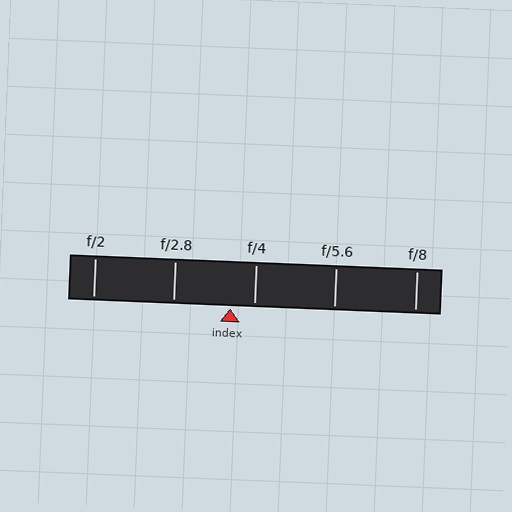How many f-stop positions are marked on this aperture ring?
There are 5 f-stop positions marked.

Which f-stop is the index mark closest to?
The index mark is closest to f/4.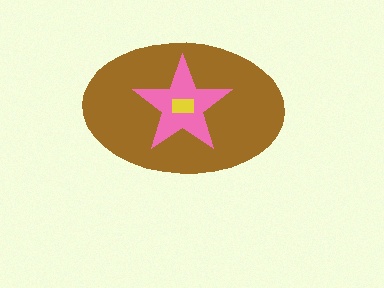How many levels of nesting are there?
3.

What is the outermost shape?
The brown ellipse.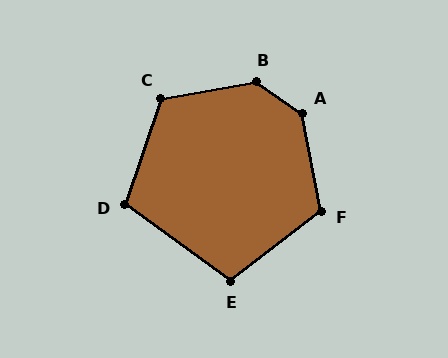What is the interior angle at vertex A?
Approximately 135 degrees (obtuse).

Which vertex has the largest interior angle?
B, at approximately 136 degrees.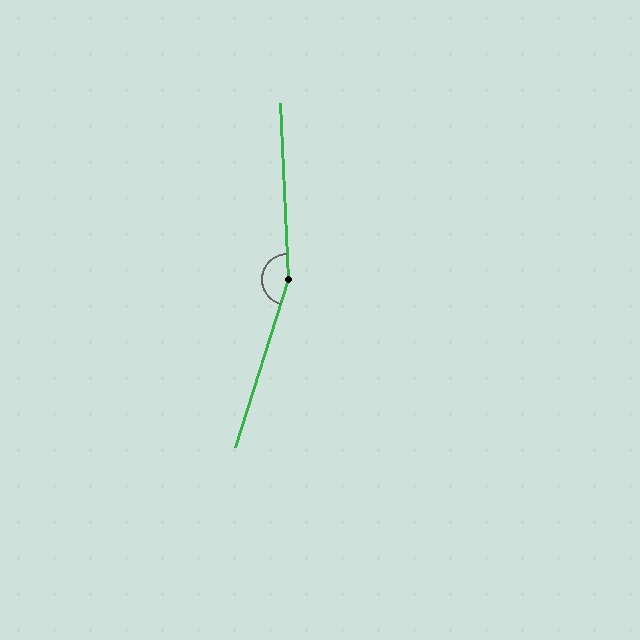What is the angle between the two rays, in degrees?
Approximately 160 degrees.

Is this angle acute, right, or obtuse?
It is obtuse.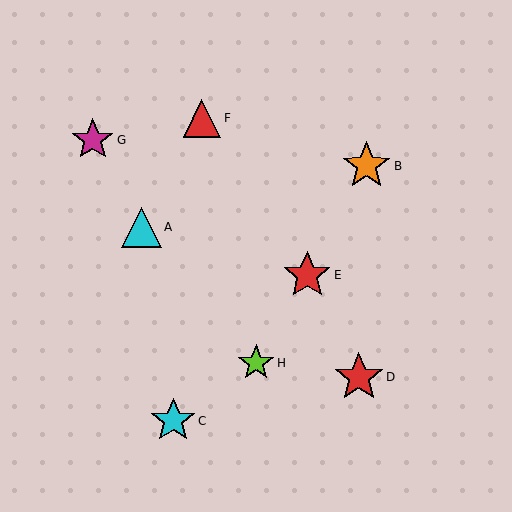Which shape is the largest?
The red star (labeled D) is the largest.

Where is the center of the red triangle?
The center of the red triangle is at (202, 118).